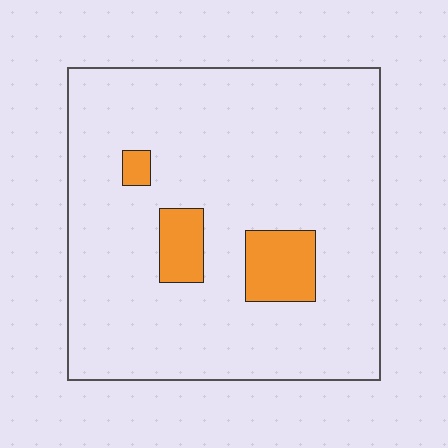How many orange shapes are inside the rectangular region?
3.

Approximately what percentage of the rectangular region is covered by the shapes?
Approximately 10%.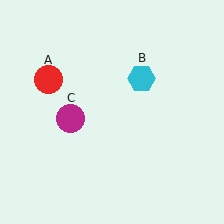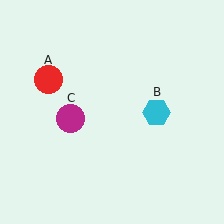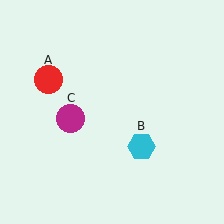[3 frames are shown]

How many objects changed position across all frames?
1 object changed position: cyan hexagon (object B).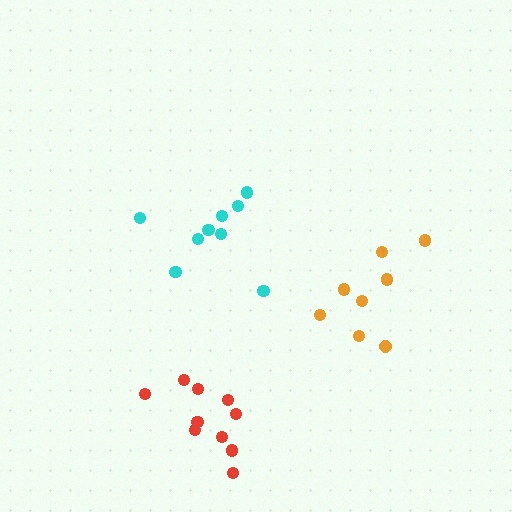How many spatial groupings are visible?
There are 3 spatial groupings.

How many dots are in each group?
Group 1: 9 dots, Group 2: 9 dots, Group 3: 10 dots (28 total).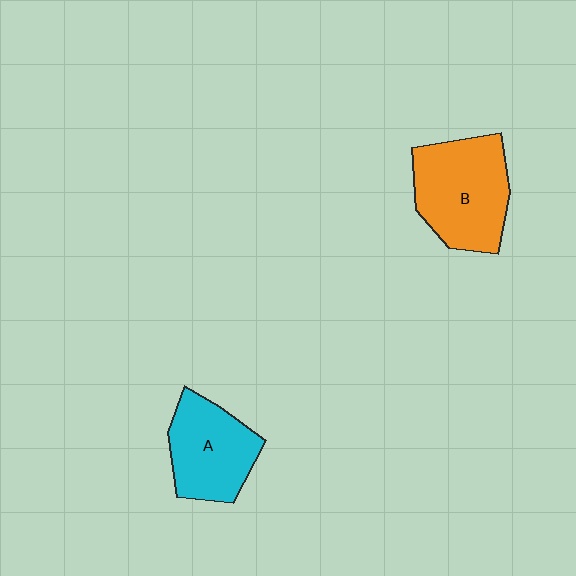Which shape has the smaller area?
Shape A (cyan).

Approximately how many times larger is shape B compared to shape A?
Approximately 1.3 times.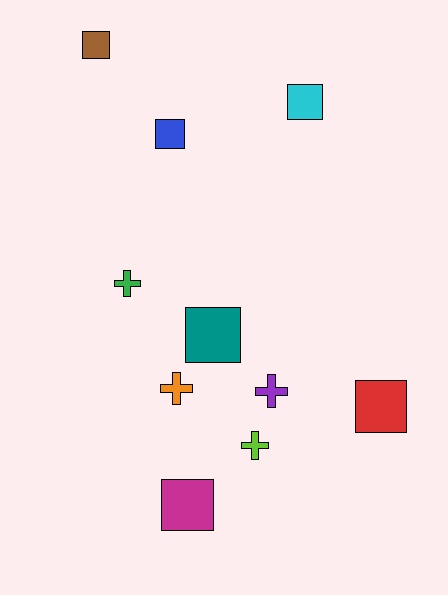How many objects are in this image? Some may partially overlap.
There are 10 objects.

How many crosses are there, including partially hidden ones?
There are 4 crosses.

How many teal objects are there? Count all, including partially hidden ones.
There is 1 teal object.